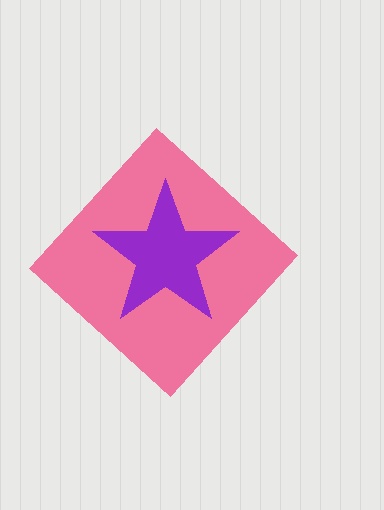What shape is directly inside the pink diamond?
The purple star.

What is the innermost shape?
The purple star.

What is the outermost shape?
The pink diamond.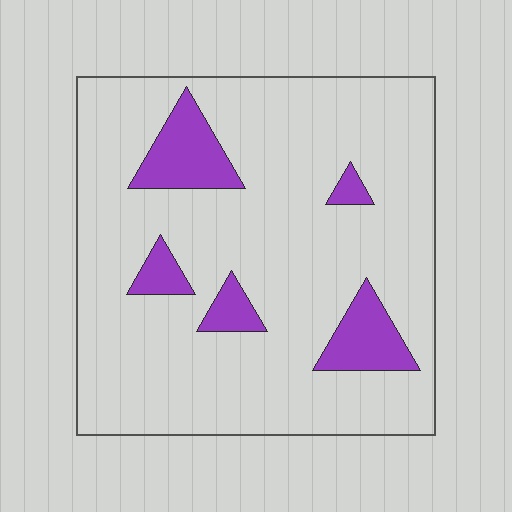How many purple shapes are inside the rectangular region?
5.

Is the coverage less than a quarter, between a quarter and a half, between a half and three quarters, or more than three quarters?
Less than a quarter.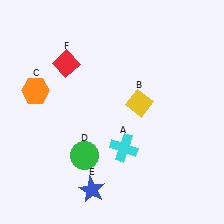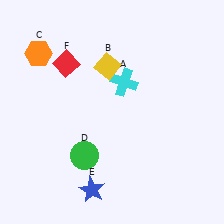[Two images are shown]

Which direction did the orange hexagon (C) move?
The orange hexagon (C) moved up.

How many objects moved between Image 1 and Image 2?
3 objects moved between the two images.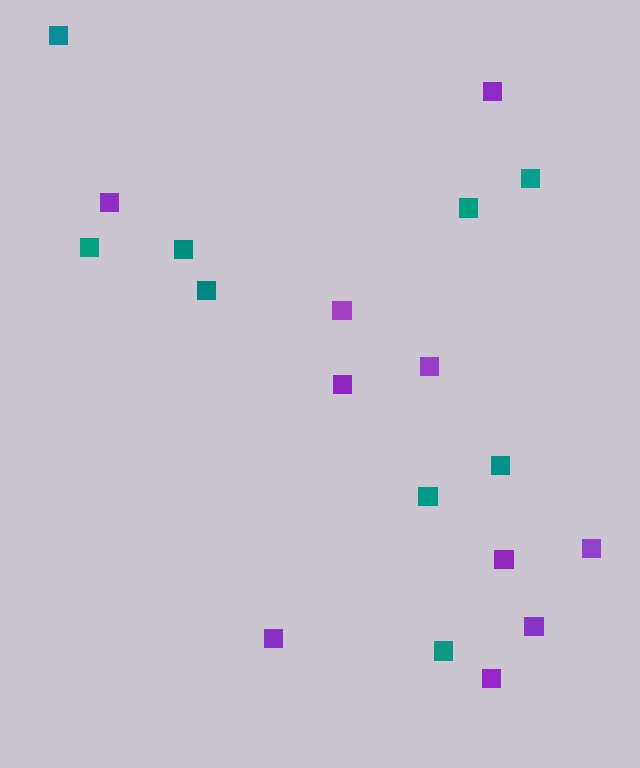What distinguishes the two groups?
There are 2 groups: one group of teal squares (9) and one group of purple squares (10).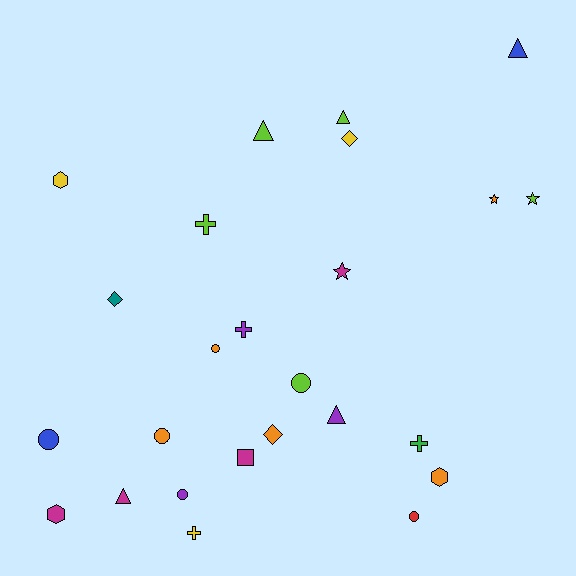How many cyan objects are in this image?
There are no cyan objects.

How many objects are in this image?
There are 25 objects.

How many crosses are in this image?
There are 4 crosses.